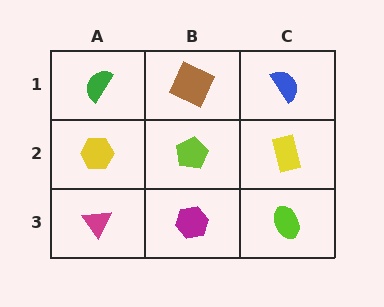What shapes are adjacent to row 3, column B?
A lime pentagon (row 2, column B), a magenta triangle (row 3, column A), a lime ellipse (row 3, column C).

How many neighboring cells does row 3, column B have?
3.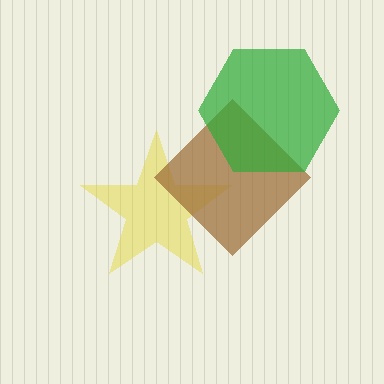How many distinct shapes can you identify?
There are 3 distinct shapes: a yellow star, a brown diamond, a green hexagon.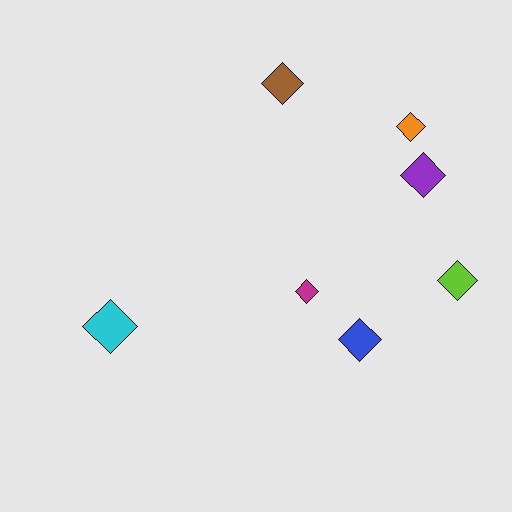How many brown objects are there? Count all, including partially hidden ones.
There is 1 brown object.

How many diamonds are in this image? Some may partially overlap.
There are 7 diamonds.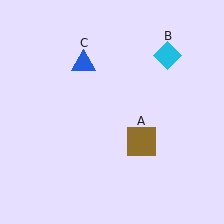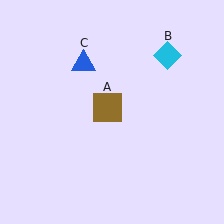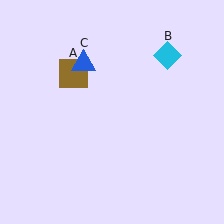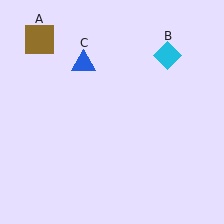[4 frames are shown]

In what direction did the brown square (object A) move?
The brown square (object A) moved up and to the left.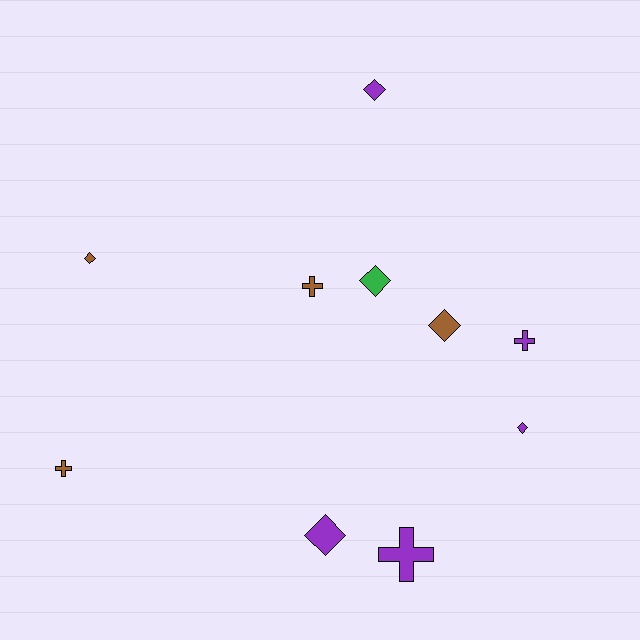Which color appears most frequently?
Purple, with 5 objects.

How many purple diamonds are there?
There are 3 purple diamonds.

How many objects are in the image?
There are 10 objects.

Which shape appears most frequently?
Diamond, with 6 objects.